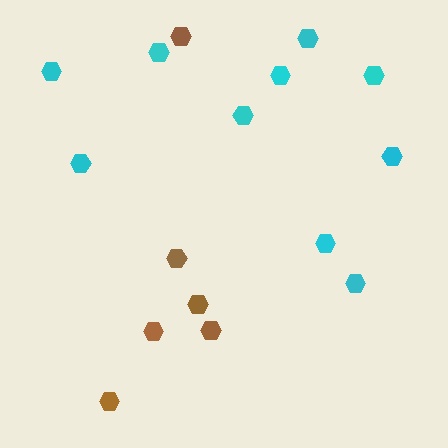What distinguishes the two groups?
There are 2 groups: one group of cyan hexagons (10) and one group of brown hexagons (6).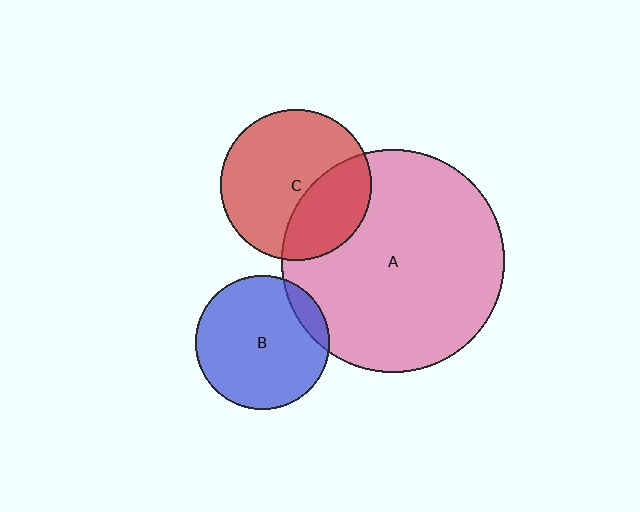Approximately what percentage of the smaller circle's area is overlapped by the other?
Approximately 10%.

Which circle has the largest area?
Circle A (pink).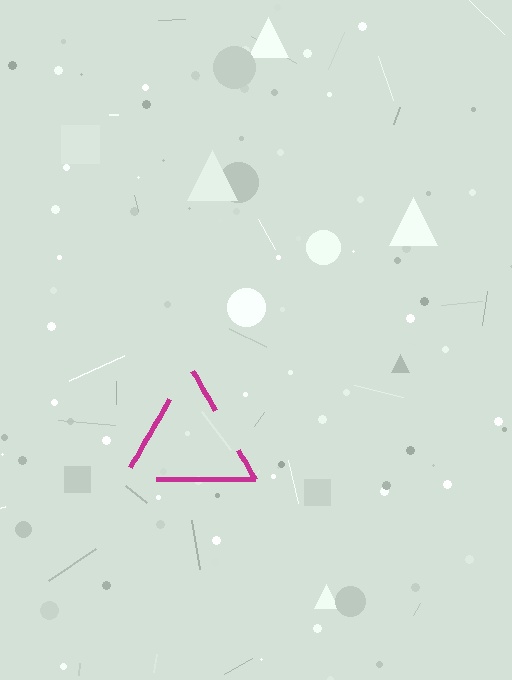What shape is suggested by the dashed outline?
The dashed outline suggests a triangle.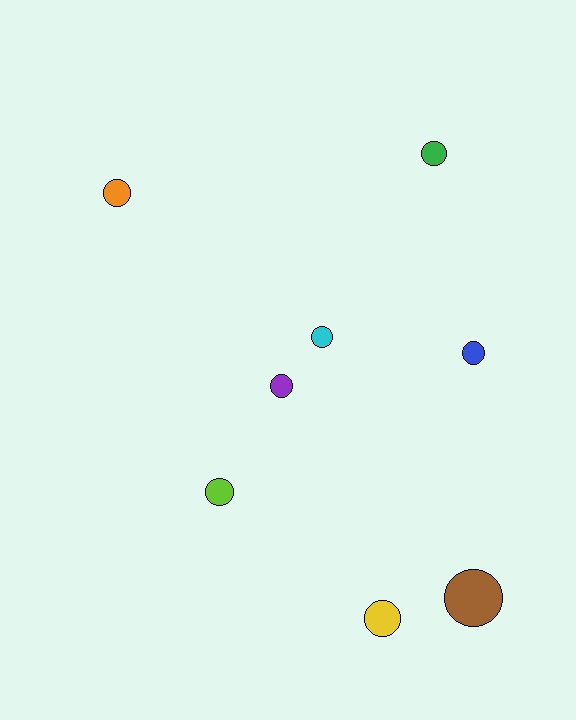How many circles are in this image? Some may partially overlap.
There are 8 circles.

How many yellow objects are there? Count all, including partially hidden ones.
There is 1 yellow object.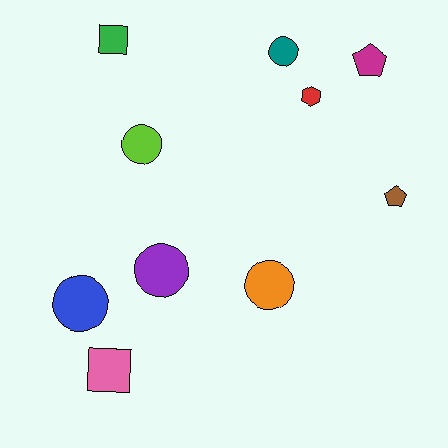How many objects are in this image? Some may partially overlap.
There are 10 objects.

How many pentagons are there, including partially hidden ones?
There are 2 pentagons.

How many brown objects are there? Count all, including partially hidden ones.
There is 1 brown object.